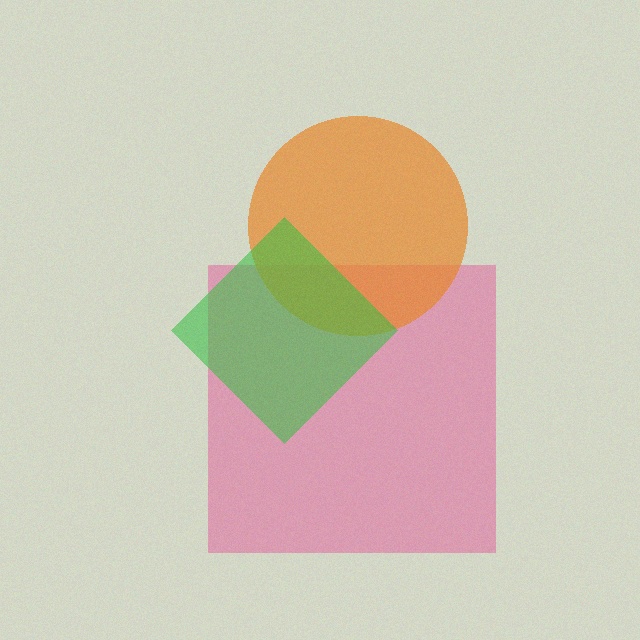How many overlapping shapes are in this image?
There are 3 overlapping shapes in the image.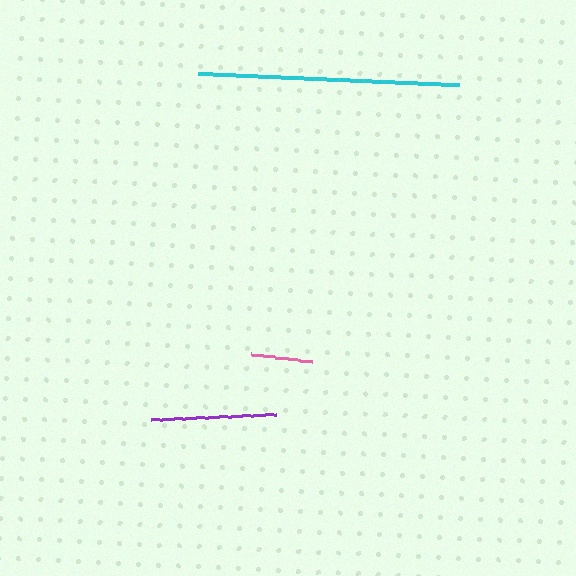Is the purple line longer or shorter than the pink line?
The purple line is longer than the pink line.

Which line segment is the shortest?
The pink line is the shortest at approximately 61 pixels.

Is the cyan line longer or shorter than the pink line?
The cyan line is longer than the pink line.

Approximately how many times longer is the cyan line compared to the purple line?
The cyan line is approximately 2.1 times the length of the purple line.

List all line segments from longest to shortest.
From longest to shortest: cyan, purple, pink.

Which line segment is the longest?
The cyan line is the longest at approximately 260 pixels.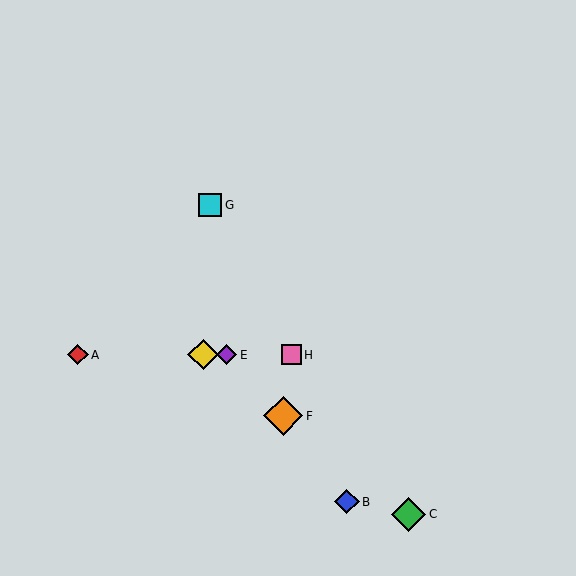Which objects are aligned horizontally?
Objects A, D, E, H are aligned horizontally.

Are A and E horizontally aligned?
Yes, both are at y≈355.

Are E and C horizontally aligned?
No, E is at y≈355 and C is at y≈514.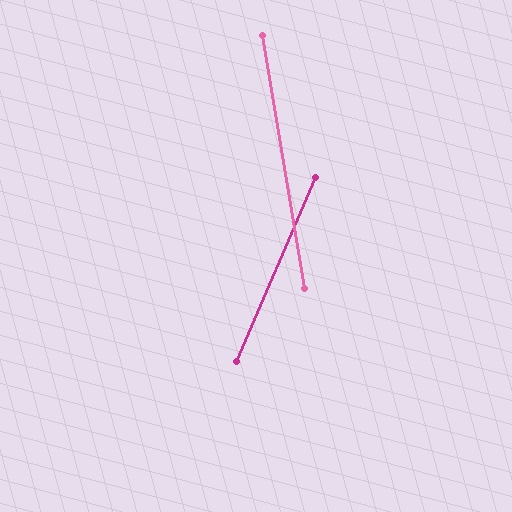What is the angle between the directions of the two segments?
Approximately 32 degrees.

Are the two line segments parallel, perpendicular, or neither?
Neither parallel nor perpendicular — they differ by about 32°.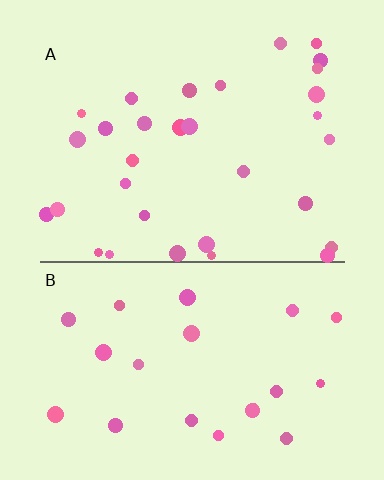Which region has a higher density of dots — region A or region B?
A (the top).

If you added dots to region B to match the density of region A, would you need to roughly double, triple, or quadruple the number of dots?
Approximately double.